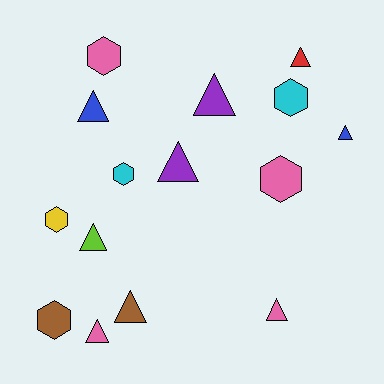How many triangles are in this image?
There are 9 triangles.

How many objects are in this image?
There are 15 objects.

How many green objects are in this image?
There are no green objects.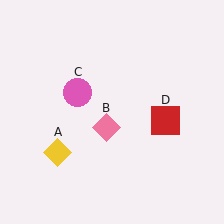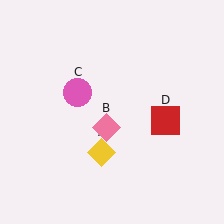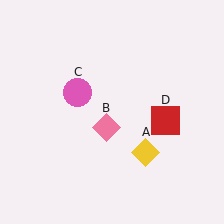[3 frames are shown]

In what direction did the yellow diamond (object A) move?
The yellow diamond (object A) moved right.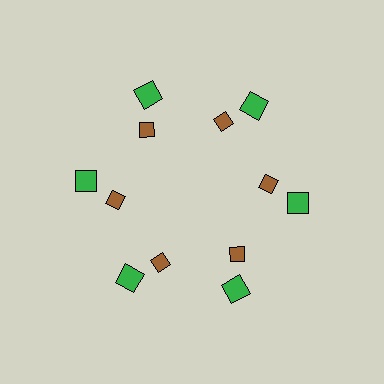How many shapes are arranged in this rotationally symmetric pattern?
There are 12 shapes, arranged in 6 groups of 2.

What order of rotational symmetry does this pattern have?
This pattern has 6-fold rotational symmetry.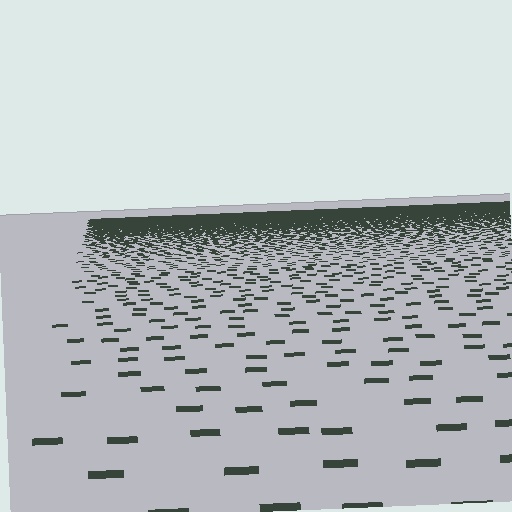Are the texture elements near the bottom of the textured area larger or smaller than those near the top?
Larger. Near the bottom, elements are closer to the viewer and appear at a bigger on-screen size.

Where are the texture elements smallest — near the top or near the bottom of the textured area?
Near the top.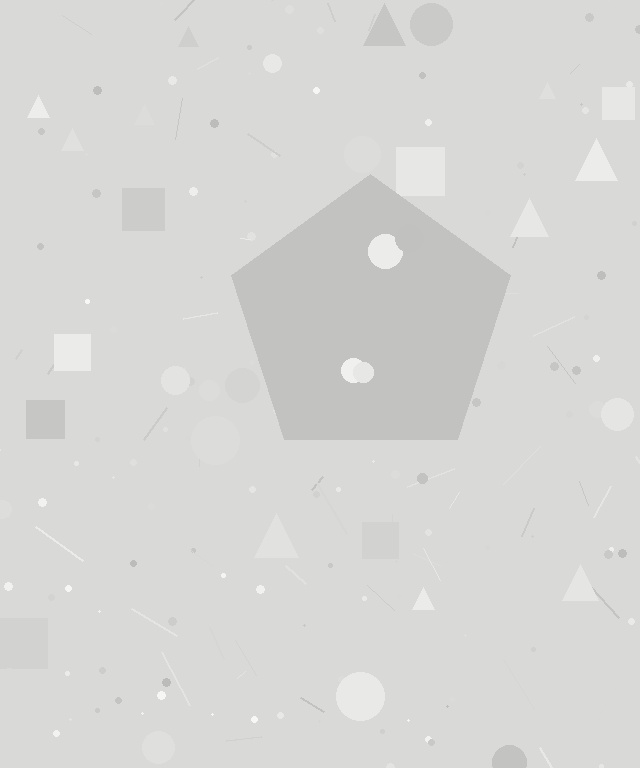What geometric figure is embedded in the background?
A pentagon is embedded in the background.